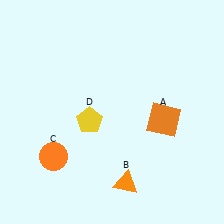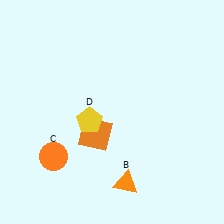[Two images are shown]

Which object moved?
The orange square (A) moved left.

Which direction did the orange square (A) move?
The orange square (A) moved left.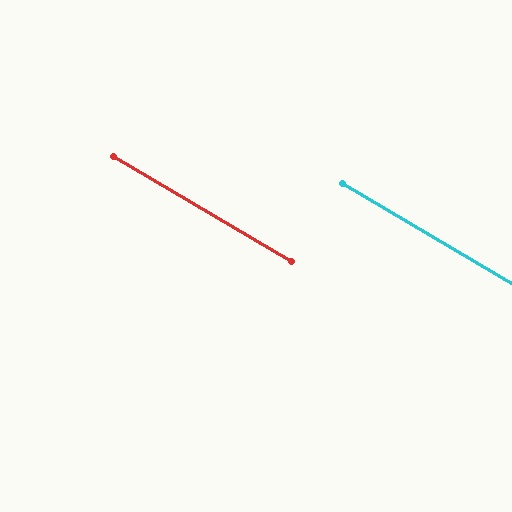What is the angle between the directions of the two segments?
Approximately 0 degrees.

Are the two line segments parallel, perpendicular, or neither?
Parallel — their directions differ by only 0.0°.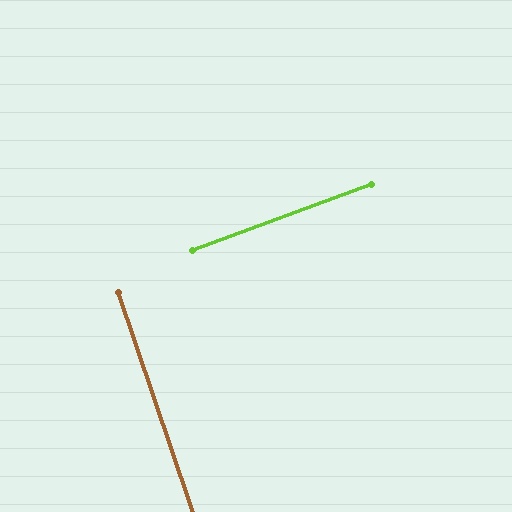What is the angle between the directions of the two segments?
Approximately 88 degrees.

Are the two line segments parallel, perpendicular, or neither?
Perpendicular — they meet at approximately 88°.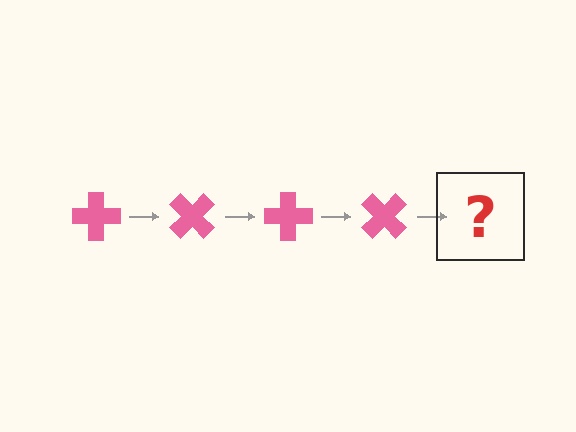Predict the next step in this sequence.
The next step is a pink cross rotated 180 degrees.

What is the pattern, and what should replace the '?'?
The pattern is that the cross rotates 45 degrees each step. The '?' should be a pink cross rotated 180 degrees.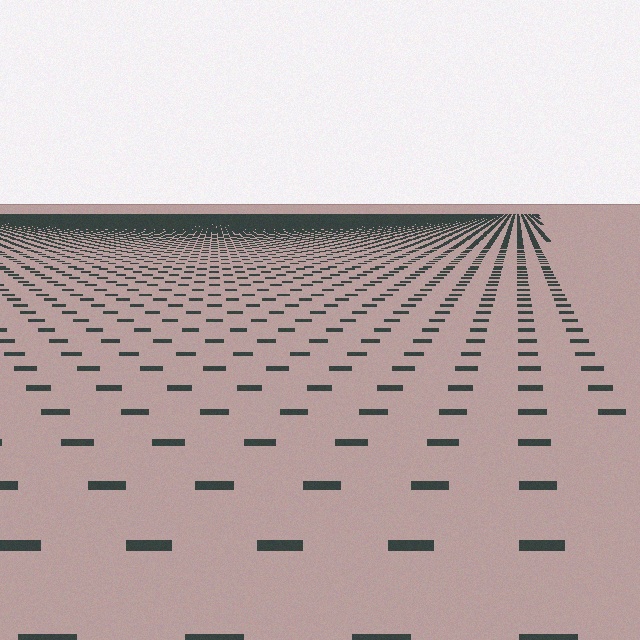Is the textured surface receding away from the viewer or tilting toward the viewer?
The surface is receding away from the viewer. Texture elements get smaller and denser toward the top.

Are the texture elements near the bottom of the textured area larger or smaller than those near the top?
Larger. Near the bottom, elements are closer to the viewer and appear at a bigger on-screen size.